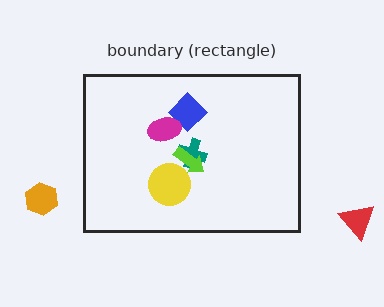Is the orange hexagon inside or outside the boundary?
Outside.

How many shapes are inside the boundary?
5 inside, 2 outside.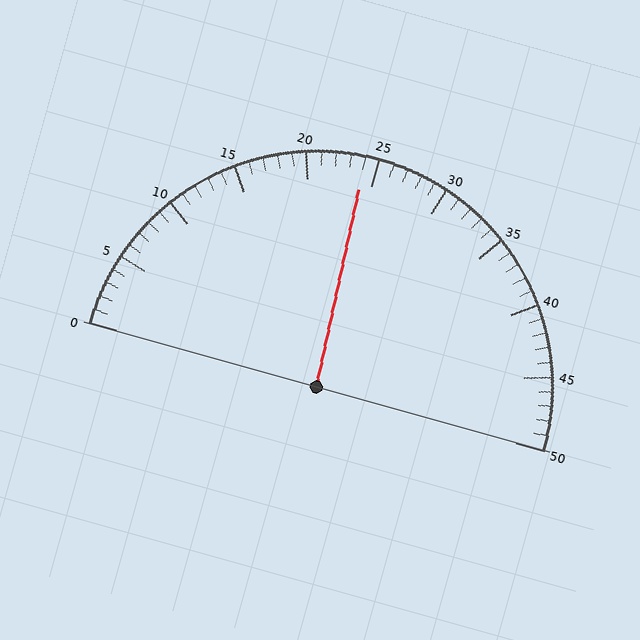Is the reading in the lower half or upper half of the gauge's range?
The reading is in the lower half of the range (0 to 50).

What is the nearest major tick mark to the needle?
The nearest major tick mark is 25.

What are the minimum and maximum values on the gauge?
The gauge ranges from 0 to 50.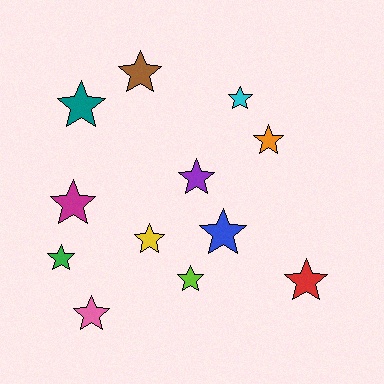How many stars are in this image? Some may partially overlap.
There are 12 stars.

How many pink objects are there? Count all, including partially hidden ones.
There is 1 pink object.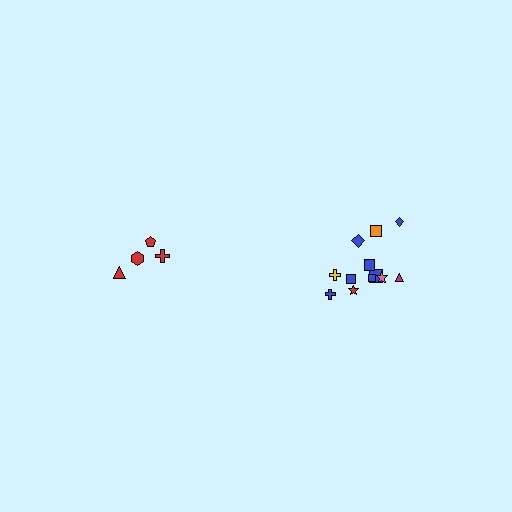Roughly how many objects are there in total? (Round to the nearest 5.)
Roughly 15 objects in total.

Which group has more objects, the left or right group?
The right group.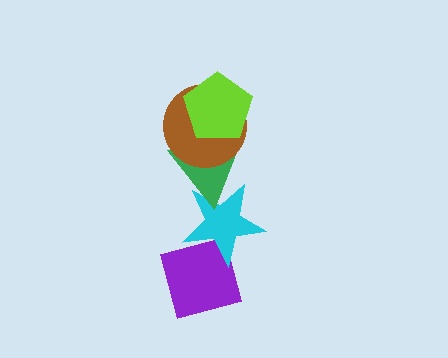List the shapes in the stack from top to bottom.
From top to bottom: the lime pentagon, the brown circle, the green triangle, the cyan star, the purple square.